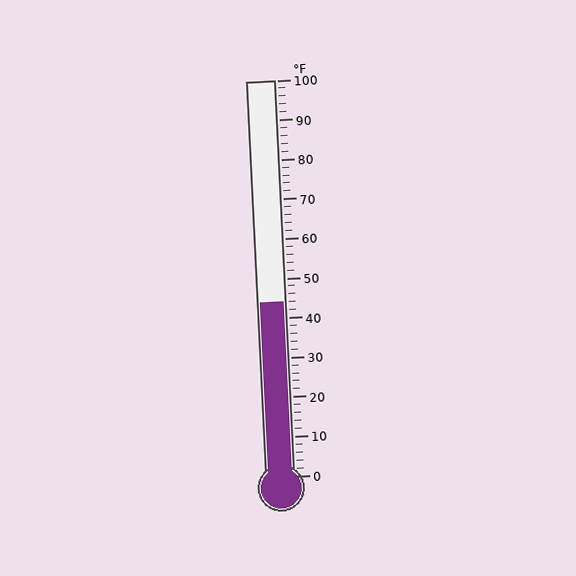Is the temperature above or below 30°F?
The temperature is above 30°F.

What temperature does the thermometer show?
The thermometer shows approximately 44°F.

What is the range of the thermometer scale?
The thermometer scale ranges from 0°F to 100°F.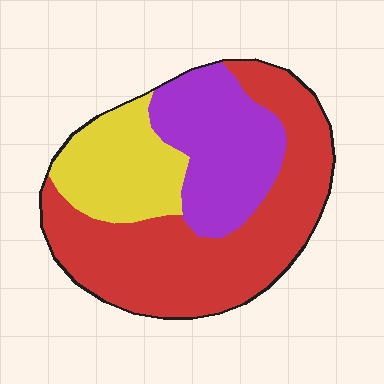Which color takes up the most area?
Red, at roughly 50%.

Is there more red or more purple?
Red.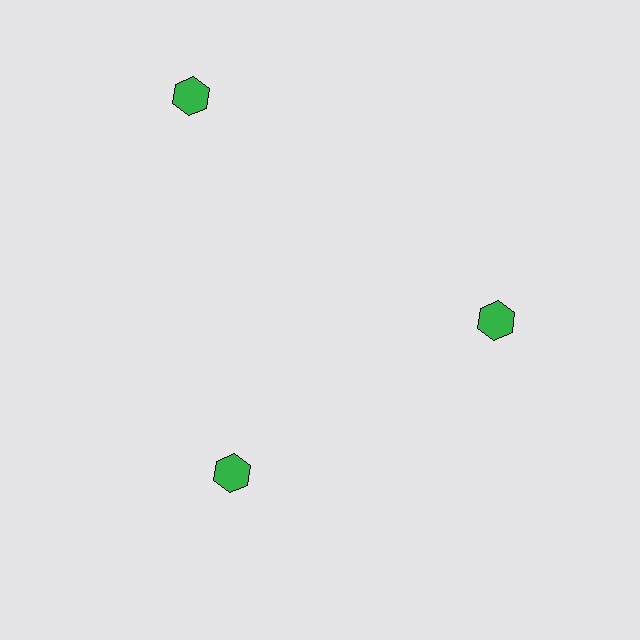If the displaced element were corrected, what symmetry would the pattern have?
It would have 3-fold rotational symmetry — the pattern would map onto itself every 120 degrees.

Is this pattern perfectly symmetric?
No. The 3 green hexagons are arranged in a ring, but one element near the 11 o'clock position is pushed outward from the center, breaking the 3-fold rotational symmetry.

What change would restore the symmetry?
The symmetry would be restored by moving it inward, back onto the ring so that all 3 hexagons sit at equal angles and equal distance from the center.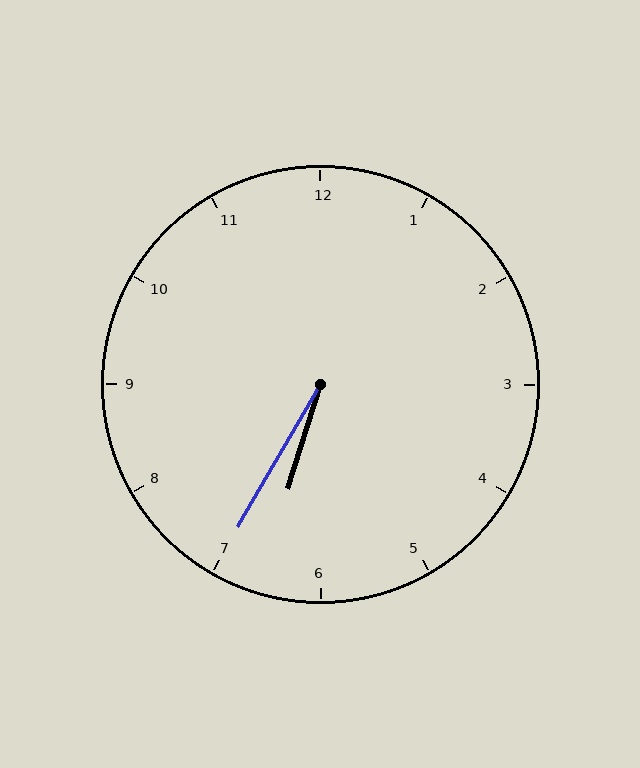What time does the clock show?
6:35.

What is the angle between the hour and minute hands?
Approximately 12 degrees.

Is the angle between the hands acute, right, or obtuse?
It is acute.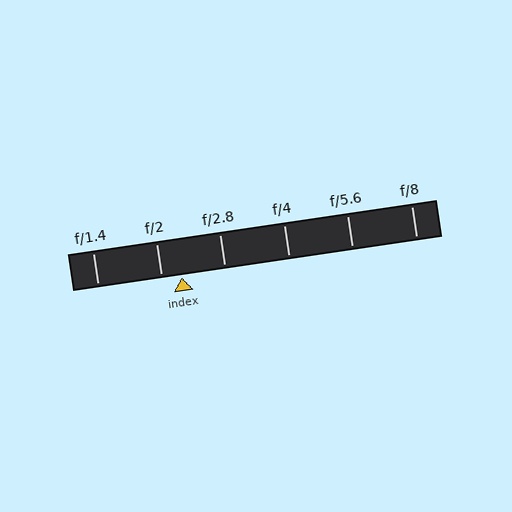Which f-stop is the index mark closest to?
The index mark is closest to f/2.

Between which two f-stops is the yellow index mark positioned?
The index mark is between f/2 and f/2.8.